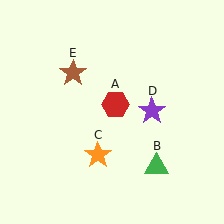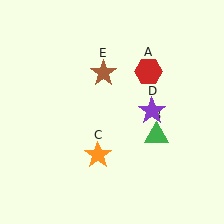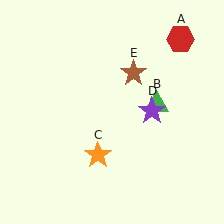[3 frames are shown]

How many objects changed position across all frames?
3 objects changed position: red hexagon (object A), green triangle (object B), brown star (object E).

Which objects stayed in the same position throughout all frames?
Orange star (object C) and purple star (object D) remained stationary.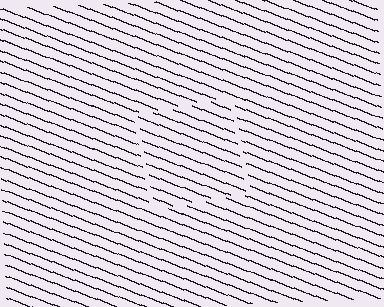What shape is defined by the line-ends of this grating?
An illusory square. The interior of the shape contains the same grating, shifted by half a period — the contour is defined by the phase discontinuity where line-ends from the inner and outer gratings abut.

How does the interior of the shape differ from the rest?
The interior of the shape contains the same grating, shifted by half a period — the contour is defined by the phase discontinuity where line-ends from the inner and outer gratings abut.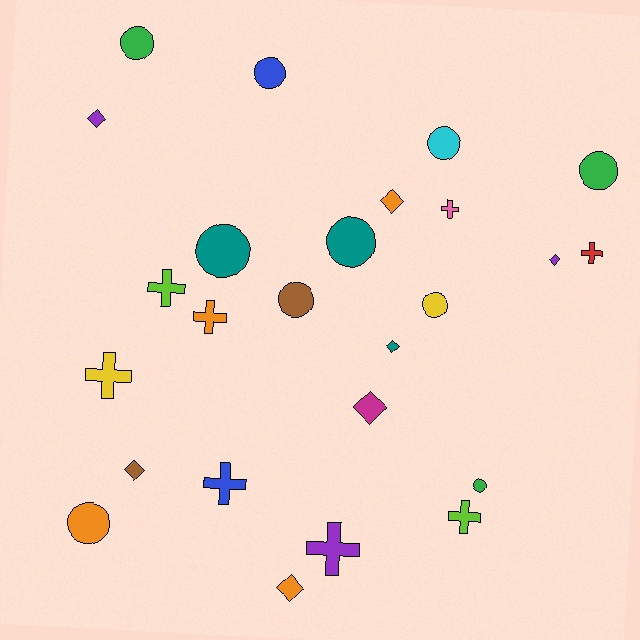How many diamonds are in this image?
There are 7 diamonds.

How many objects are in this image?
There are 25 objects.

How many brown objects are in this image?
There are 2 brown objects.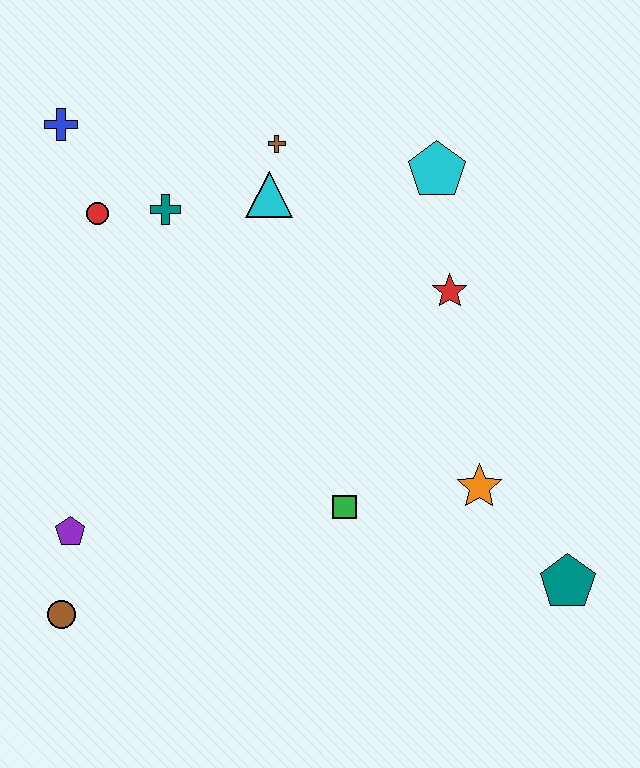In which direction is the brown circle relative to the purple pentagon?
The brown circle is below the purple pentagon.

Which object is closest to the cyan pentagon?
The red star is closest to the cyan pentagon.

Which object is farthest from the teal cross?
The teal pentagon is farthest from the teal cross.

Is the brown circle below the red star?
Yes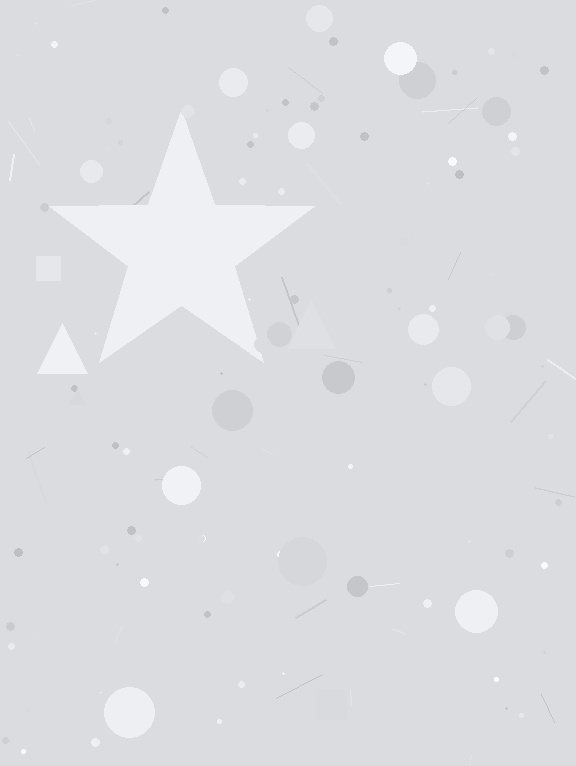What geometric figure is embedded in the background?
A star is embedded in the background.